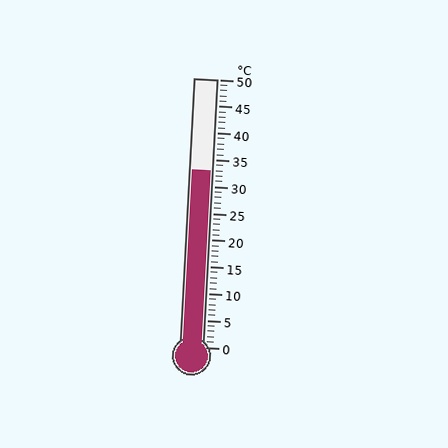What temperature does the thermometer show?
The thermometer shows approximately 33°C.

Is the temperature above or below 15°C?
The temperature is above 15°C.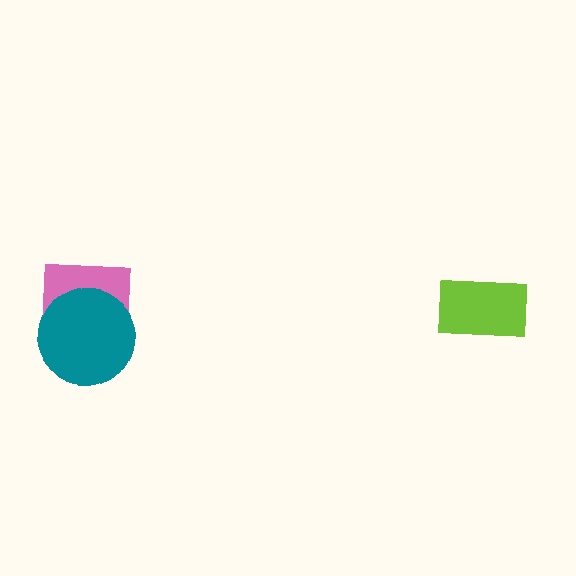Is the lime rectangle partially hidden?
No, no other shape covers it.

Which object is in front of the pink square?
The teal circle is in front of the pink square.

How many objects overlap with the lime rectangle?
0 objects overlap with the lime rectangle.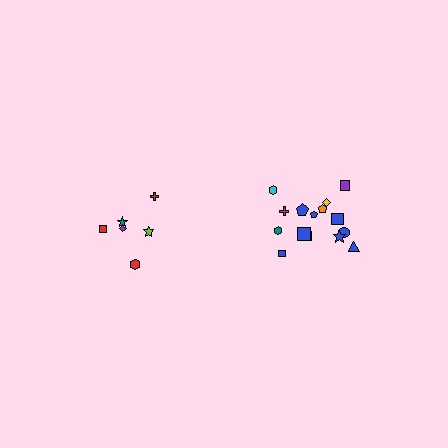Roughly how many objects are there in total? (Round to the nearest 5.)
Roughly 20 objects in total.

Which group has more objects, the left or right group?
The right group.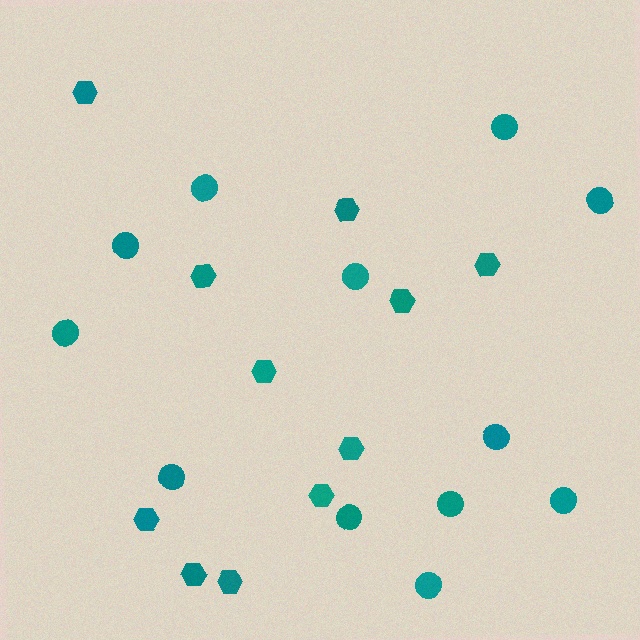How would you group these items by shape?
There are 2 groups: one group of hexagons (11) and one group of circles (12).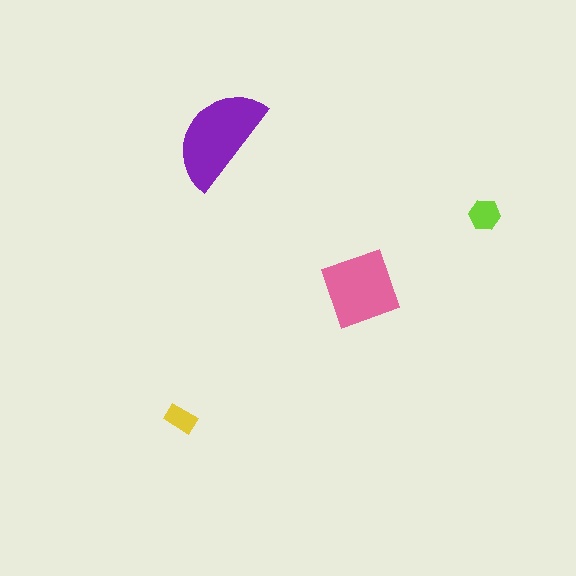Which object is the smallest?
The yellow rectangle.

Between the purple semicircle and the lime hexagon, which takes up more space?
The purple semicircle.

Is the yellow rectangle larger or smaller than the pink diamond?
Smaller.